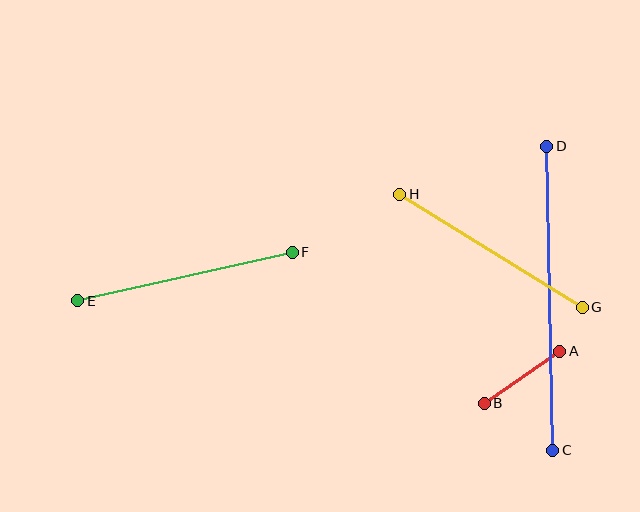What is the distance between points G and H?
The distance is approximately 214 pixels.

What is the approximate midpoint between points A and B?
The midpoint is at approximately (522, 377) pixels.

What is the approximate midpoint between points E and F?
The midpoint is at approximately (185, 276) pixels.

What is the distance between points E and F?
The distance is approximately 220 pixels.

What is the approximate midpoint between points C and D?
The midpoint is at approximately (550, 298) pixels.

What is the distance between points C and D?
The distance is approximately 304 pixels.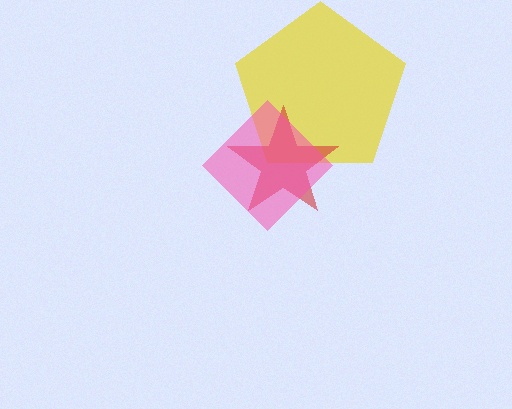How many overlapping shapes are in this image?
There are 3 overlapping shapes in the image.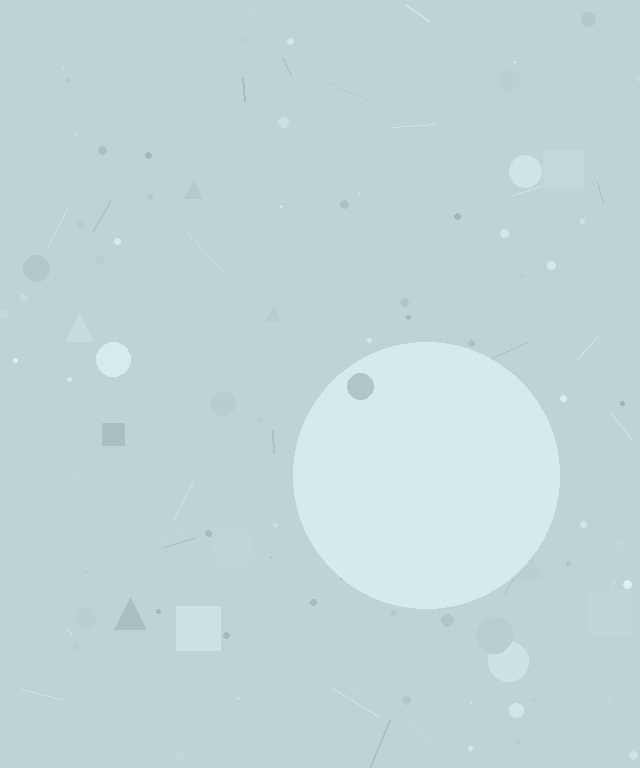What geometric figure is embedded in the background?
A circle is embedded in the background.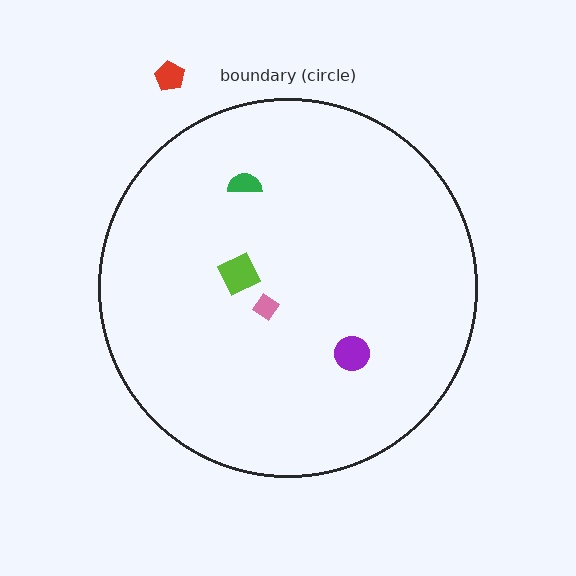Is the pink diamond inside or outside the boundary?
Inside.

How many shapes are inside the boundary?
4 inside, 1 outside.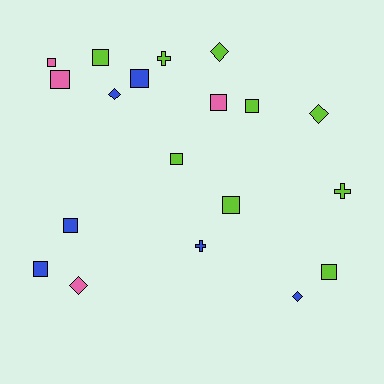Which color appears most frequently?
Lime, with 9 objects.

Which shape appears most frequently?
Square, with 11 objects.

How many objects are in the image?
There are 19 objects.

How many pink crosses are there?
There are no pink crosses.